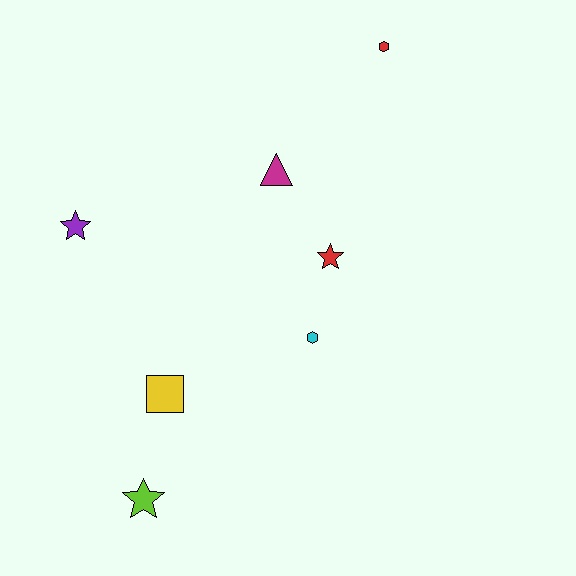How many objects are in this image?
There are 7 objects.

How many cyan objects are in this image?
There is 1 cyan object.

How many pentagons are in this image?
There are no pentagons.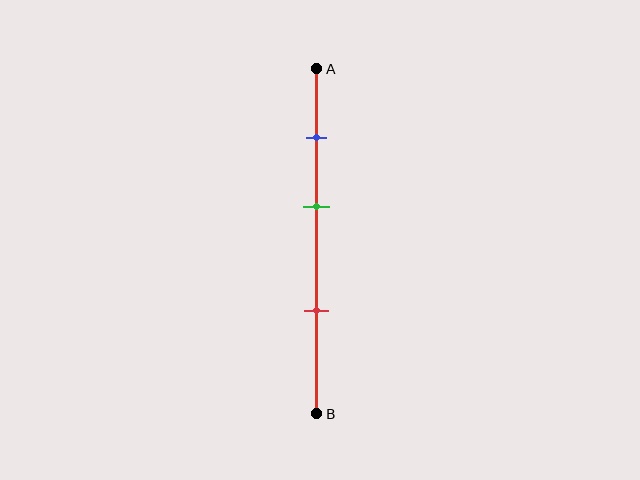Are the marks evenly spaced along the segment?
Yes, the marks are approximately evenly spaced.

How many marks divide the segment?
There are 3 marks dividing the segment.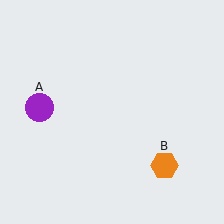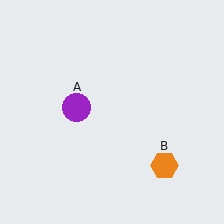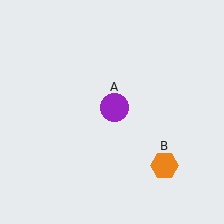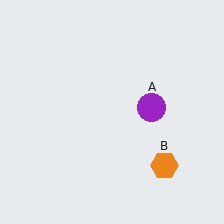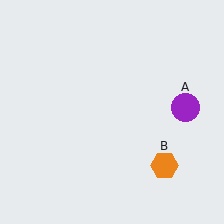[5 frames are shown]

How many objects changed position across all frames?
1 object changed position: purple circle (object A).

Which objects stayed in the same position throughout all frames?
Orange hexagon (object B) remained stationary.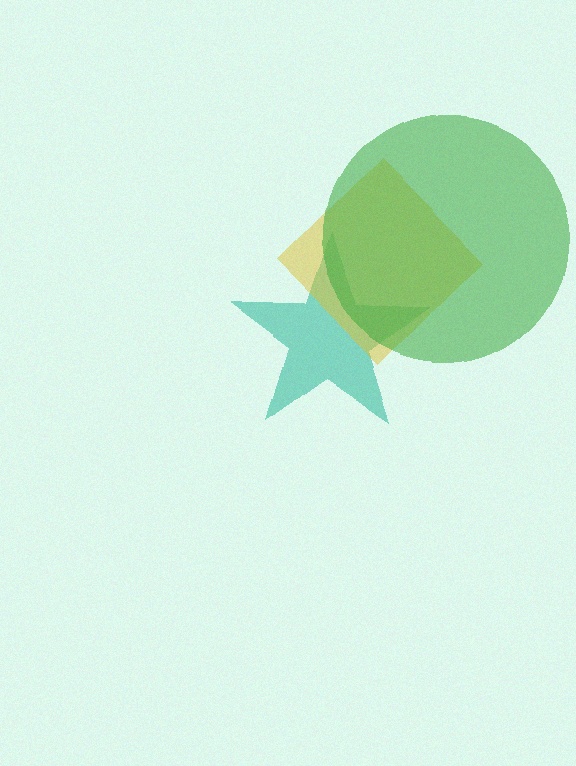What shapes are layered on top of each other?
The layered shapes are: a teal star, a yellow diamond, a green circle.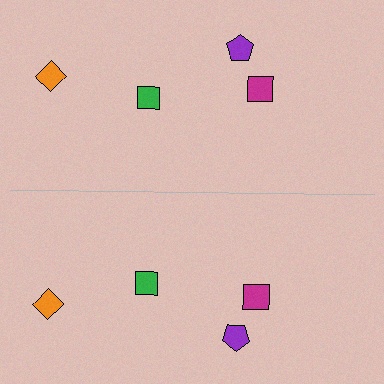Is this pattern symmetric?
Yes, this pattern has bilateral (reflection) symmetry.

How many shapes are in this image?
There are 8 shapes in this image.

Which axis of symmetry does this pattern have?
The pattern has a horizontal axis of symmetry running through the center of the image.